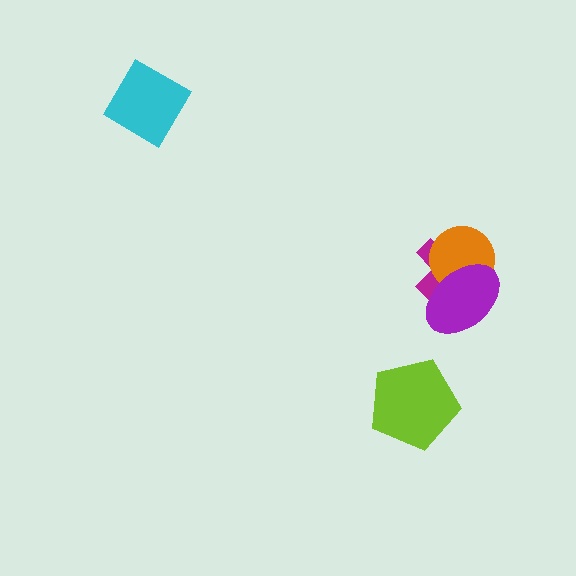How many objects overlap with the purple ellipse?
2 objects overlap with the purple ellipse.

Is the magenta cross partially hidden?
Yes, it is partially covered by another shape.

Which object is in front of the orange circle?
The purple ellipse is in front of the orange circle.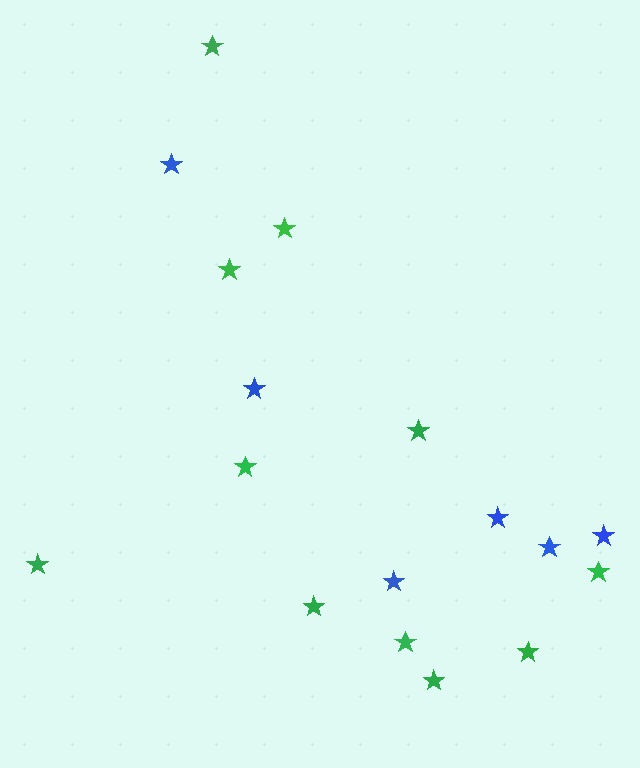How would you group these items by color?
There are 2 groups: one group of green stars (11) and one group of blue stars (6).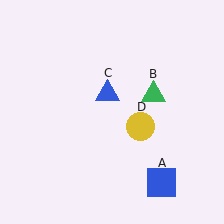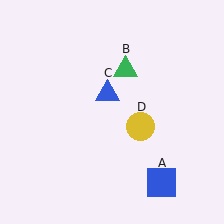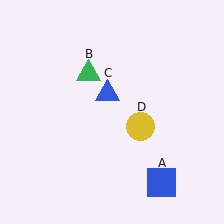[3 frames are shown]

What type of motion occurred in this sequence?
The green triangle (object B) rotated counterclockwise around the center of the scene.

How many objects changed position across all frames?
1 object changed position: green triangle (object B).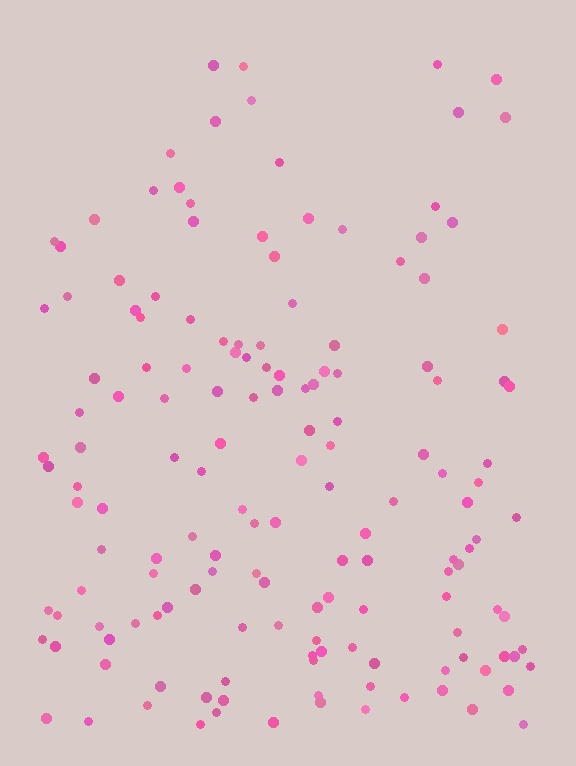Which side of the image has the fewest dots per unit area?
The top.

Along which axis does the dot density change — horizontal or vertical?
Vertical.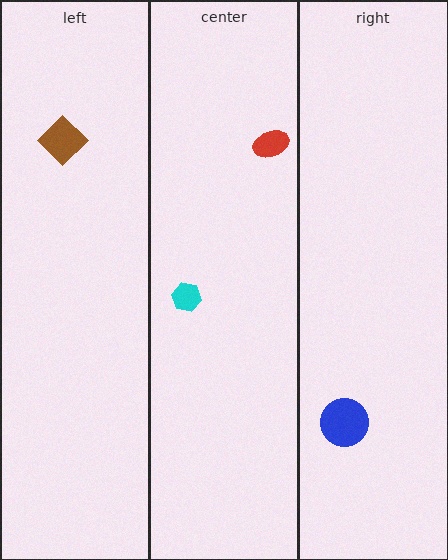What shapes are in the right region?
The blue circle.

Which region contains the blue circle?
The right region.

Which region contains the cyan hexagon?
The center region.